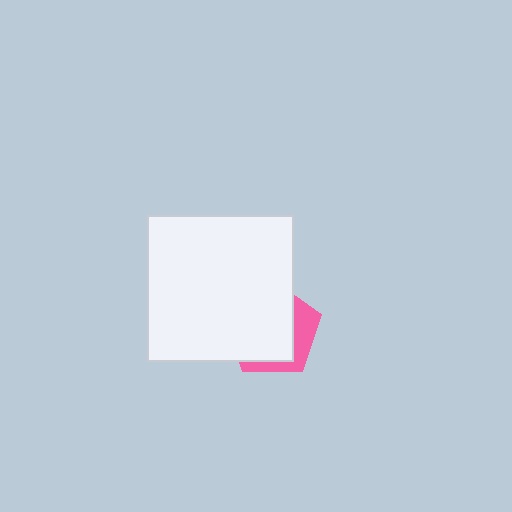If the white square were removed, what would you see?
You would see the complete pink pentagon.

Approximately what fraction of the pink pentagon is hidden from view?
Roughly 69% of the pink pentagon is hidden behind the white square.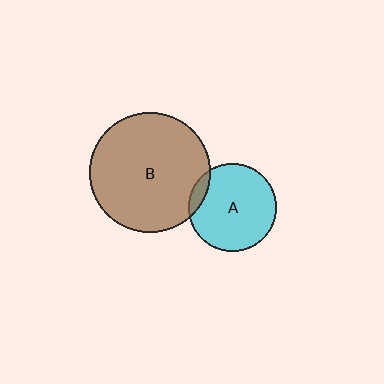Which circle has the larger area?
Circle B (brown).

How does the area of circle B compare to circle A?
Approximately 1.9 times.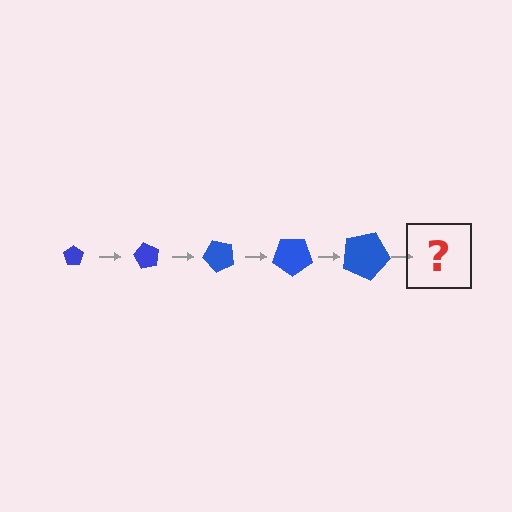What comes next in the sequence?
The next element should be a pentagon, larger than the previous one and rotated 300 degrees from the start.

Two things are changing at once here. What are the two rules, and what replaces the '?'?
The two rules are that the pentagon grows larger each step and it rotates 60 degrees each step. The '?' should be a pentagon, larger than the previous one and rotated 300 degrees from the start.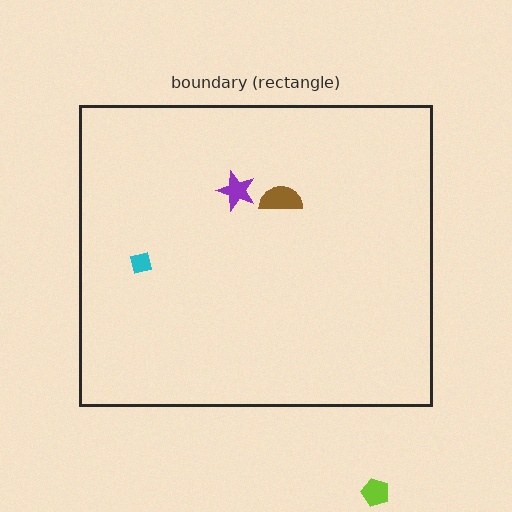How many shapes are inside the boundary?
3 inside, 1 outside.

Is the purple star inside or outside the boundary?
Inside.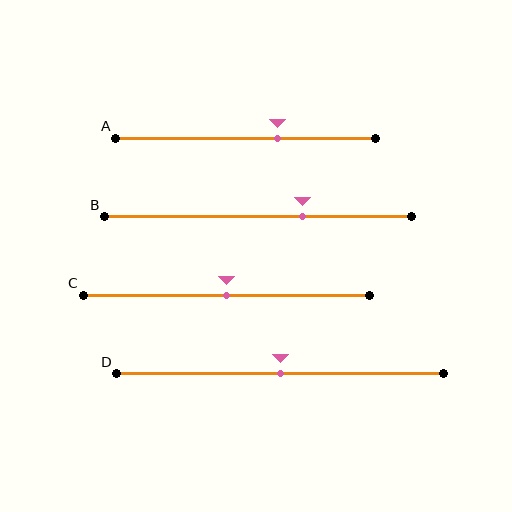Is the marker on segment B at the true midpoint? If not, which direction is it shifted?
No, the marker on segment B is shifted to the right by about 14% of the segment length.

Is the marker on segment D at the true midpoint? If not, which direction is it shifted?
Yes, the marker on segment D is at the true midpoint.